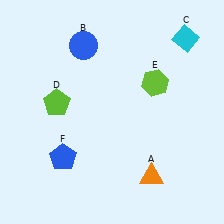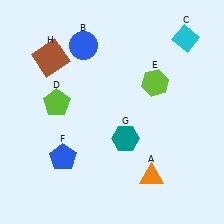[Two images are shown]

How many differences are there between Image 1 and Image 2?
There are 2 differences between the two images.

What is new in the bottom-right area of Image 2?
A teal hexagon (G) was added in the bottom-right area of Image 2.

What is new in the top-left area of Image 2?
A brown square (H) was added in the top-left area of Image 2.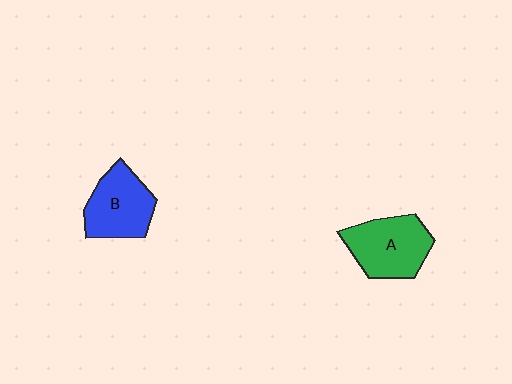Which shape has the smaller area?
Shape B (blue).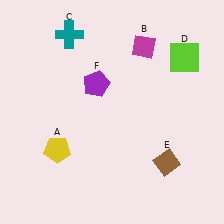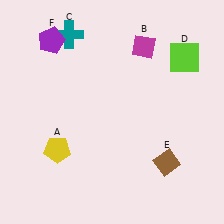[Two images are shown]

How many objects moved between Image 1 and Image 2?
1 object moved between the two images.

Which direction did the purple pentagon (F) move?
The purple pentagon (F) moved left.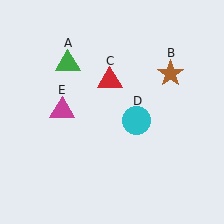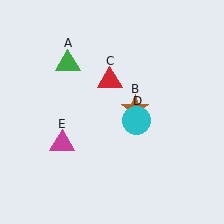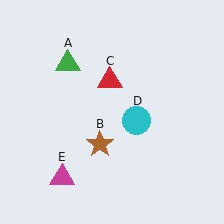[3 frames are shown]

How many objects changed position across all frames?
2 objects changed position: brown star (object B), magenta triangle (object E).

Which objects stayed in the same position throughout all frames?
Green triangle (object A) and red triangle (object C) and cyan circle (object D) remained stationary.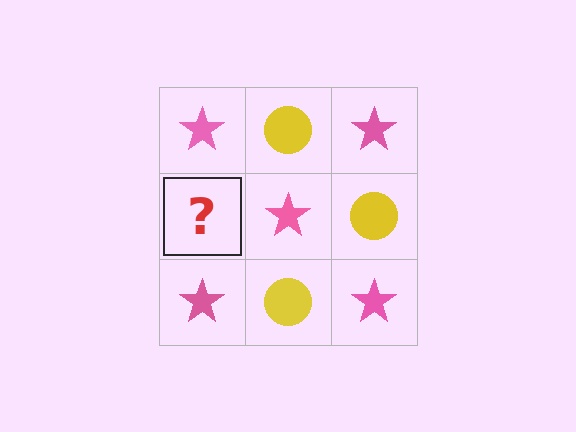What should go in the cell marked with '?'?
The missing cell should contain a yellow circle.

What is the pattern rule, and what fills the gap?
The rule is that it alternates pink star and yellow circle in a checkerboard pattern. The gap should be filled with a yellow circle.